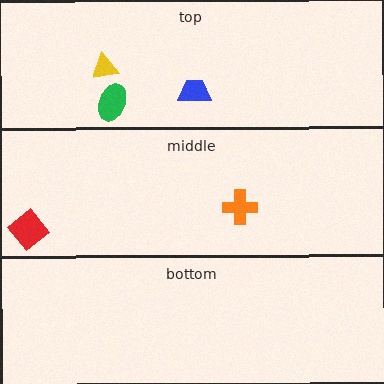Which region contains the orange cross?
The middle region.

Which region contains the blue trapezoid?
The top region.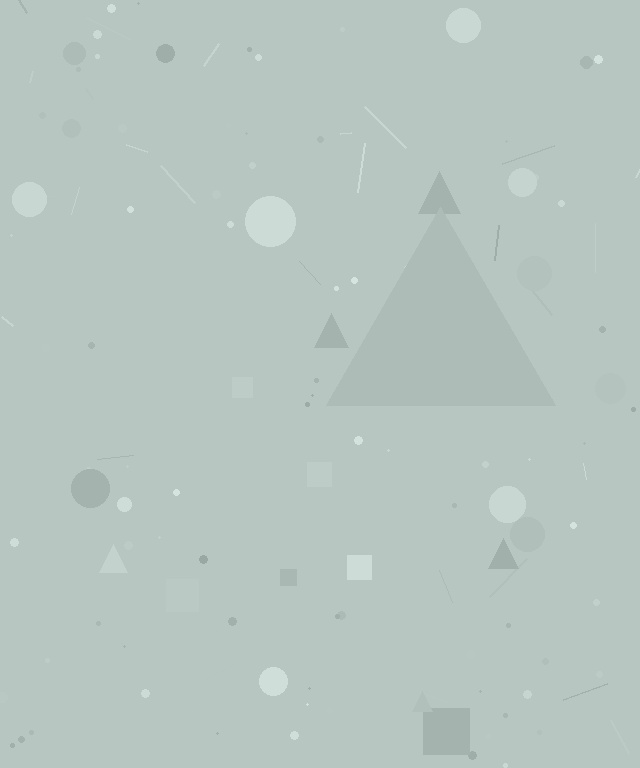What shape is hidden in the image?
A triangle is hidden in the image.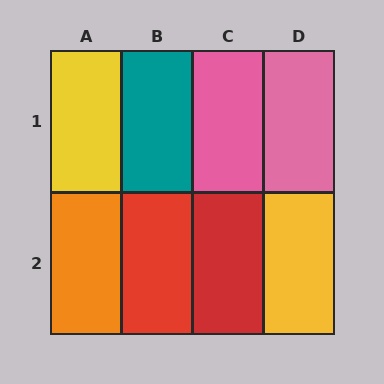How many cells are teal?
1 cell is teal.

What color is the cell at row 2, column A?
Orange.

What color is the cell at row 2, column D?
Yellow.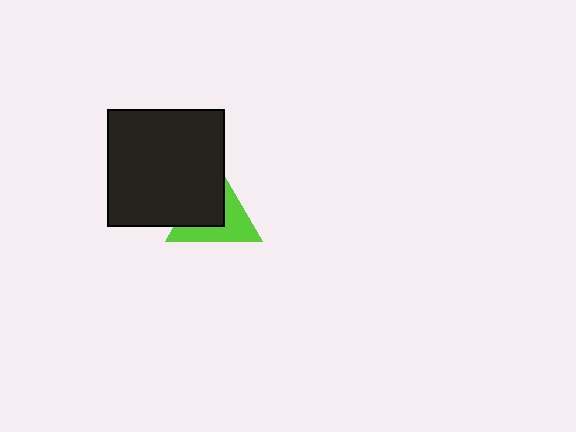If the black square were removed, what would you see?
You would see the complete lime triangle.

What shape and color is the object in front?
The object in front is a black square.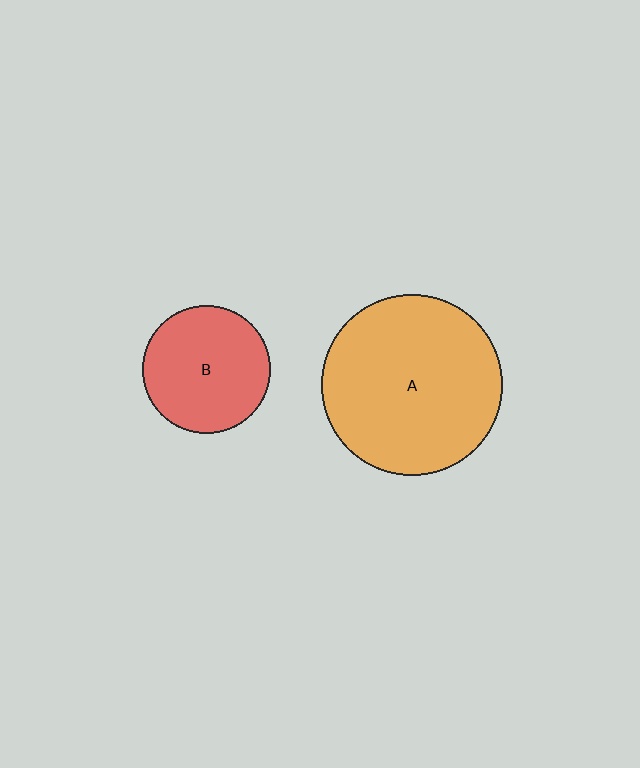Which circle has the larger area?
Circle A (orange).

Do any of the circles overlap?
No, none of the circles overlap.